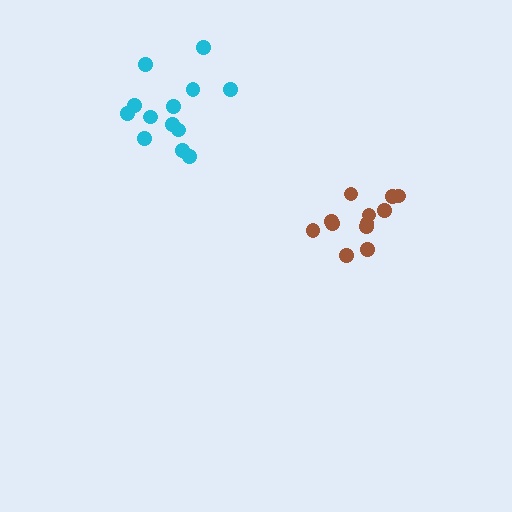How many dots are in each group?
Group 1: 12 dots, Group 2: 13 dots (25 total).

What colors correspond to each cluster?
The clusters are colored: brown, cyan.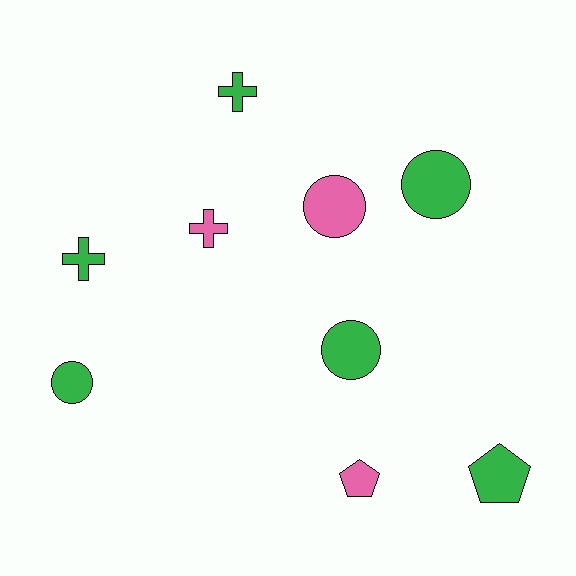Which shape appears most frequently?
Circle, with 4 objects.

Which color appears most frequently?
Green, with 6 objects.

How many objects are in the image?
There are 9 objects.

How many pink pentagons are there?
There is 1 pink pentagon.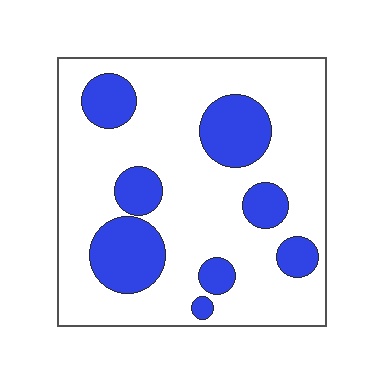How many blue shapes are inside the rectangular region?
8.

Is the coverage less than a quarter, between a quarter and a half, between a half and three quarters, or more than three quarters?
Less than a quarter.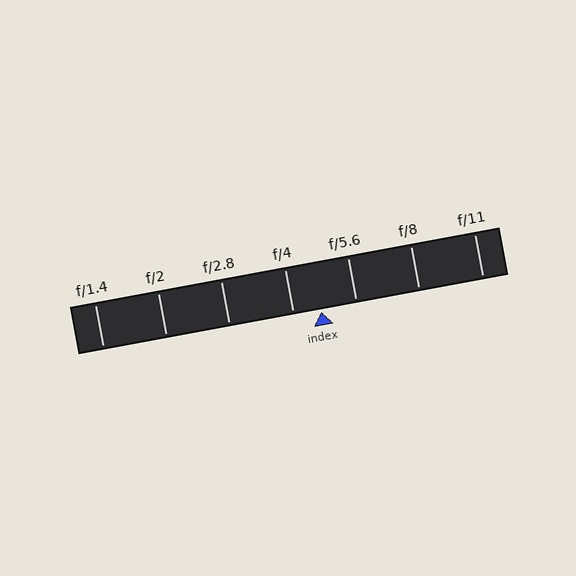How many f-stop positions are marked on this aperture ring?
There are 7 f-stop positions marked.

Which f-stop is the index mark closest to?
The index mark is closest to f/4.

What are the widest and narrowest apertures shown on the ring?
The widest aperture shown is f/1.4 and the narrowest is f/11.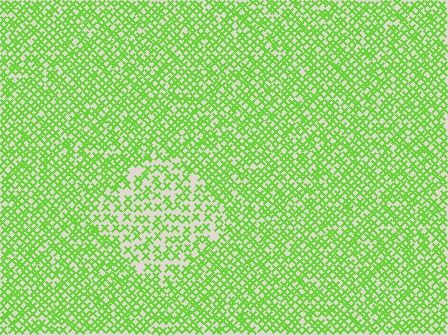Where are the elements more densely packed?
The elements are more densely packed outside the diamond boundary.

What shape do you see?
I see a diamond.